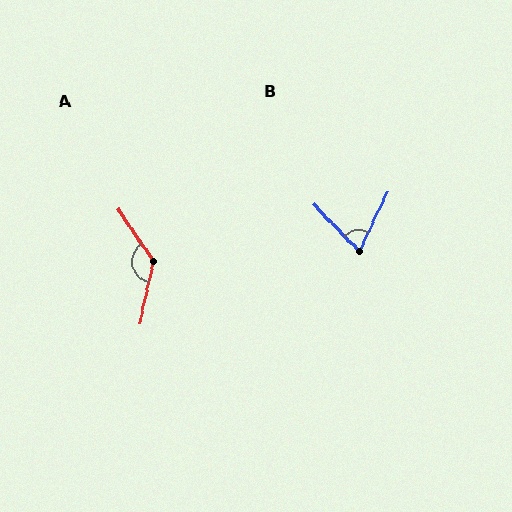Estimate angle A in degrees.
Approximately 134 degrees.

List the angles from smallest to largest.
B (69°), A (134°).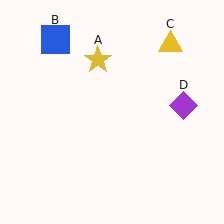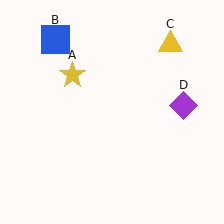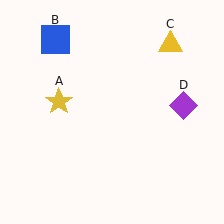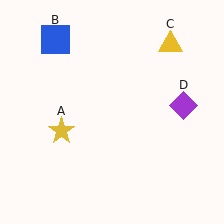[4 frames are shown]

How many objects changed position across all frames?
1 object changed position: yellow star (object A).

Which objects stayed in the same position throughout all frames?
Blue square (object B) and yellow triangle (object C) and purple diamond (object D) remained stationary.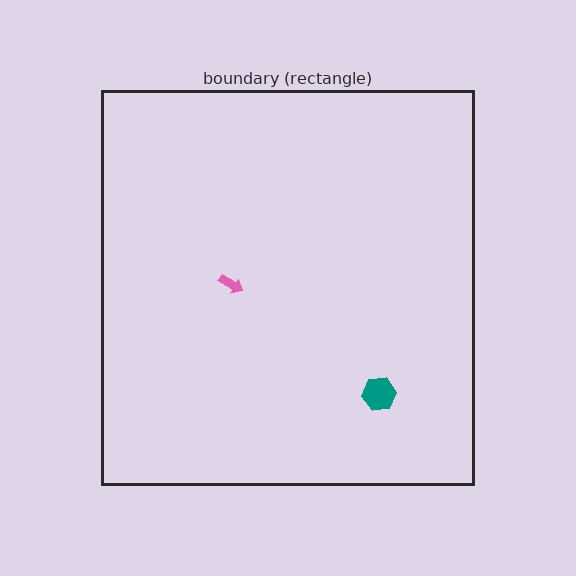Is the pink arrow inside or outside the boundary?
Inside.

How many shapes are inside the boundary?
2 inside, 0 outside.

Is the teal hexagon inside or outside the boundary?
Inside.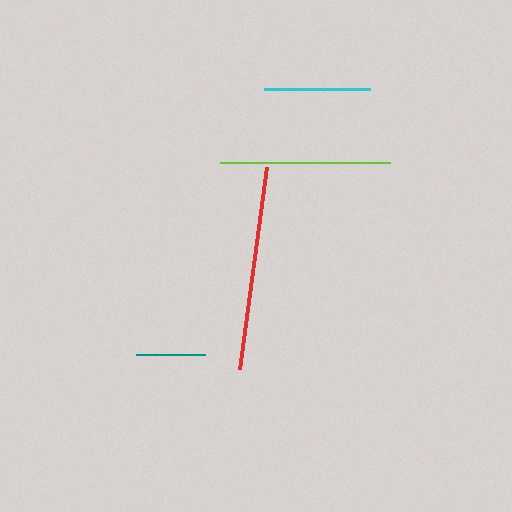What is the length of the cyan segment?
The cyan segment is approximately 105 pixels long.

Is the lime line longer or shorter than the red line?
The red line is longer than the lime line.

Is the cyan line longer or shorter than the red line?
The red line is longer than the cyan line.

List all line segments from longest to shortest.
From longest to shortest: red, lime, cyan, teal.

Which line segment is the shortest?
The teal line is the shortest at approximately 68 pixels.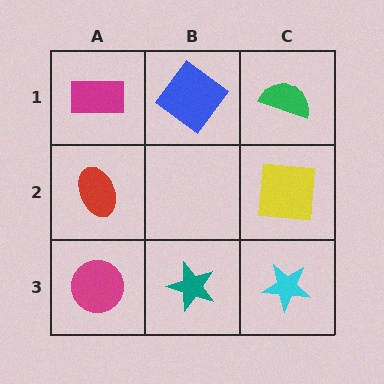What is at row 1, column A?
A magenta rectangle.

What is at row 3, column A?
A magenta circle.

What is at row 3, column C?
A cyan star.